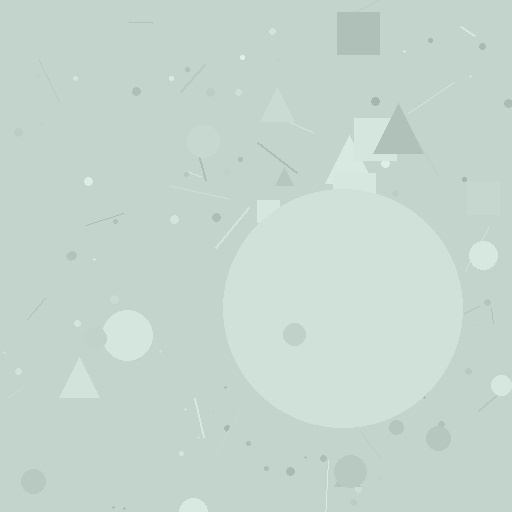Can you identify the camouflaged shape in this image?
The camouflaged shape is a circle.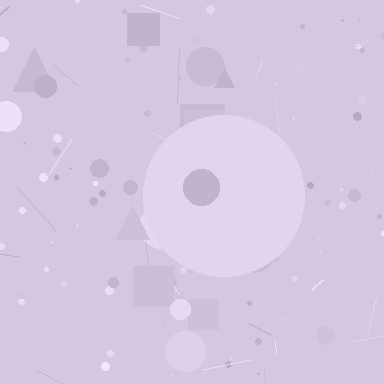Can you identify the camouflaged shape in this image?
The camouflaged shape is a circle.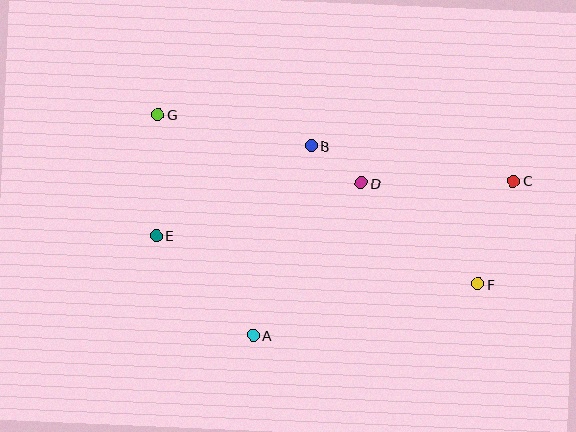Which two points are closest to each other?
Points B and D are closest to each other.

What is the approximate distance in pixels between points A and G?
The distance between A and G is approximately 241 pixels.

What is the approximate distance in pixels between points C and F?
The distance between C and F is approximately 109 pixels.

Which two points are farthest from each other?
Points F and G are farthest from each other.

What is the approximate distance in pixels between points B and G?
The distance between B and G is approximately 157 pixels.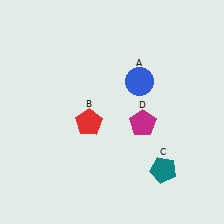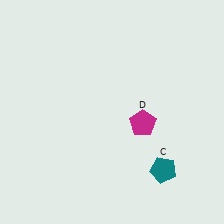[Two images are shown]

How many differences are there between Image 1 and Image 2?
There are 2 differences between the two images.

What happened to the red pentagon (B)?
The red pentagon (B) was removed in Image 2. It was in the bottom-left area of Image 1.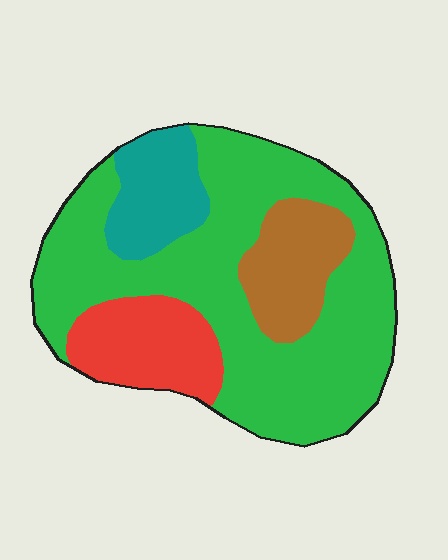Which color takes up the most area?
Green, at roughly 60%.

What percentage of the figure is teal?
Teal covers around 10% of the figure.